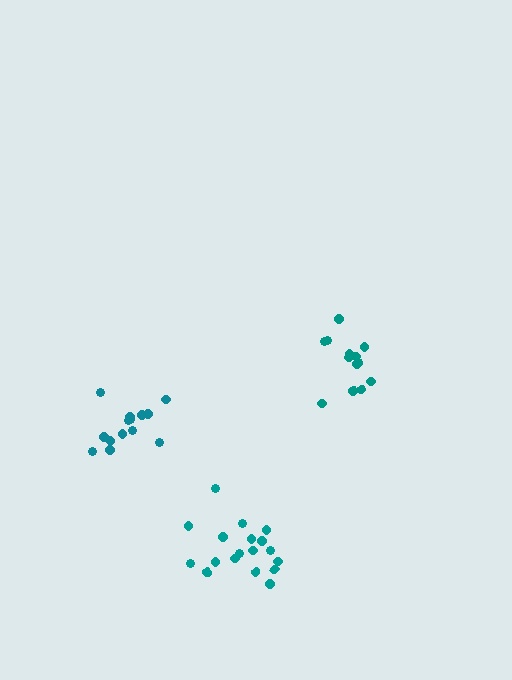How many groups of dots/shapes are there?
There are 3 groups.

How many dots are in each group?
Group 1: 14 dots, Group 2: 18 dots, Group 3: 14 dots (46 total).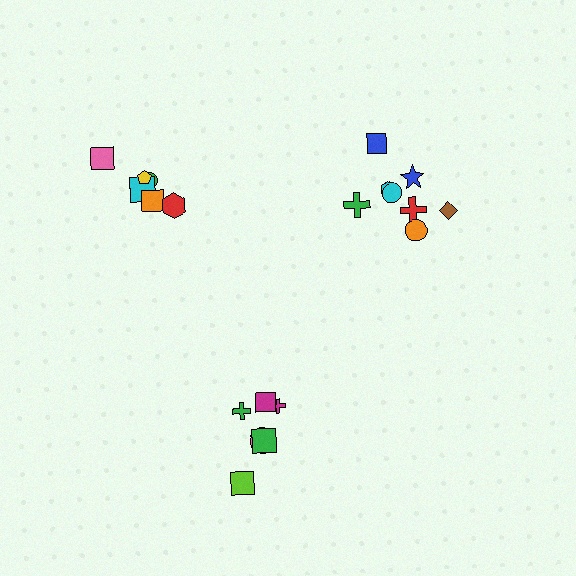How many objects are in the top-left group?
There are 6 objects.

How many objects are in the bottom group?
There are 6 objects.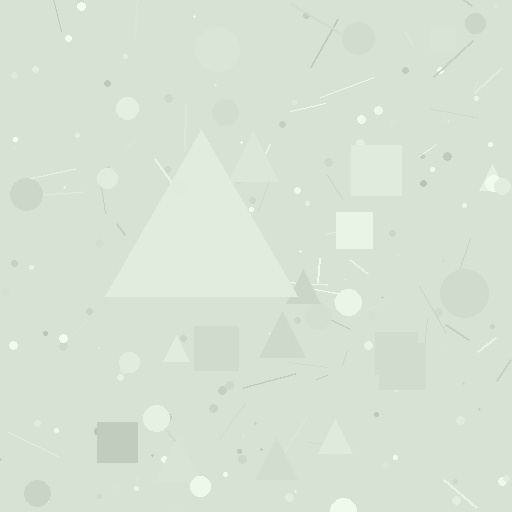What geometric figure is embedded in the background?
A triangle is embedded in the background.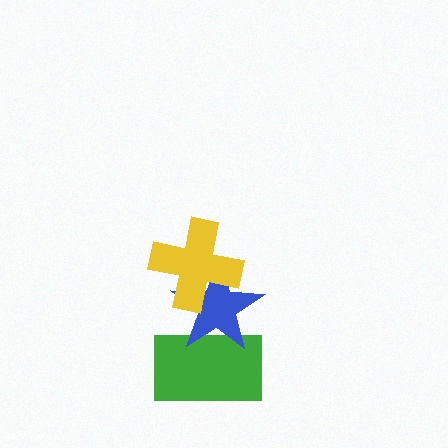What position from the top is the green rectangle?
The green rectangle is 3rd from the top.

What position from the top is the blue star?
The blue star is 2nd from the top.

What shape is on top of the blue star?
The yellow cross is on top of the blue star.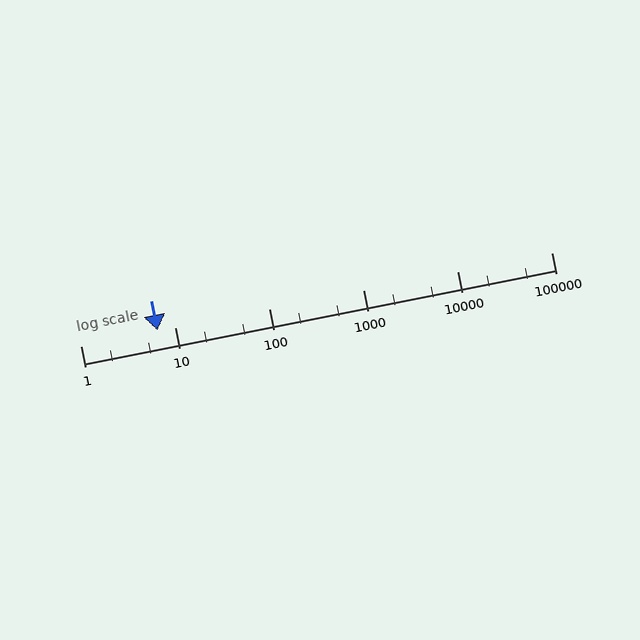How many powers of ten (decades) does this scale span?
The scale spans 5 decades, from 1 to 100000.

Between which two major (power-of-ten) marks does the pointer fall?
The pointer is between 1 and 10.